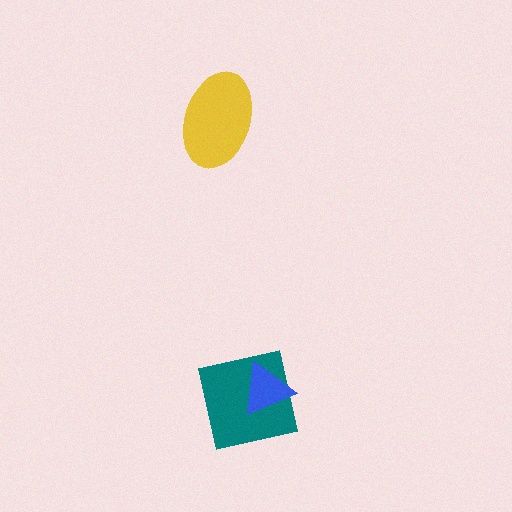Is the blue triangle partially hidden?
No, no other shape covers it.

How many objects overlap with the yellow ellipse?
0 objects overlap with the yellow ellipse.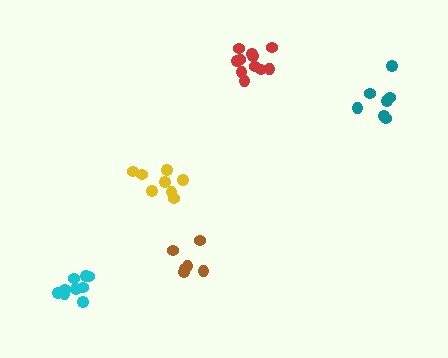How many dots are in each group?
Group 1: 8 dots, Group 2: 7 dots, Group 3: 11 dots, Group 4: 6 dots, Group 5: 9 dots (41 total).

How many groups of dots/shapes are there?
There are 5 groups.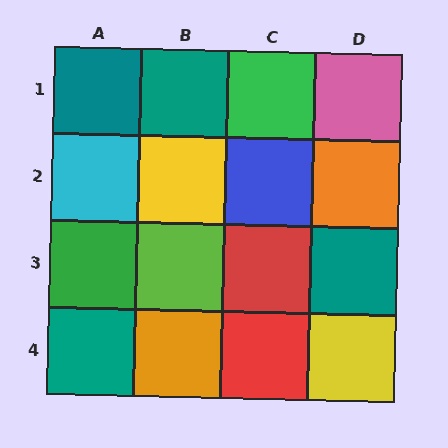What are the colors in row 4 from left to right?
Teal, orange, red, yellow.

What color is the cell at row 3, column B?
Lime.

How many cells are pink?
1 cell is pink.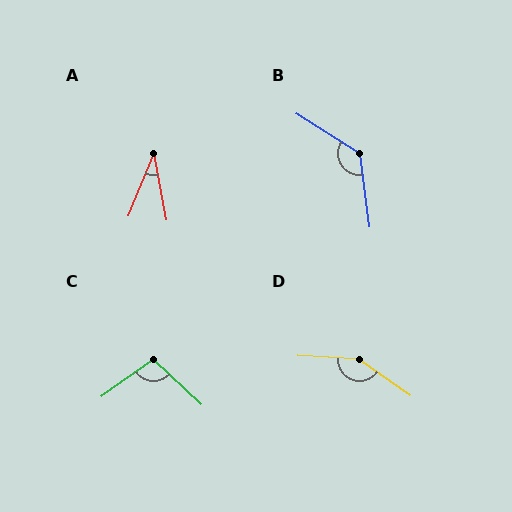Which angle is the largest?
D, at approximately 148 degrees.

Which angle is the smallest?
A, at approximately 33 degrees.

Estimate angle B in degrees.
Approximately 130 degrees.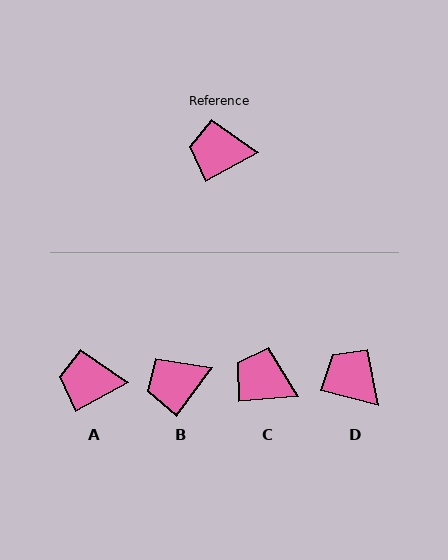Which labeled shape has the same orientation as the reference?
A.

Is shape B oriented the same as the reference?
No, it is off by about 25 degrees.